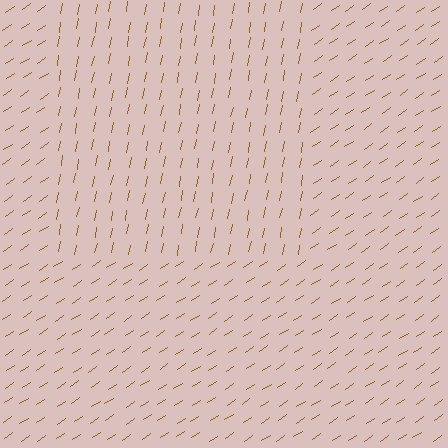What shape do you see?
I see a rectangle.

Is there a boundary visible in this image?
Yes, there is a texture boundary formed by a change in line orientation.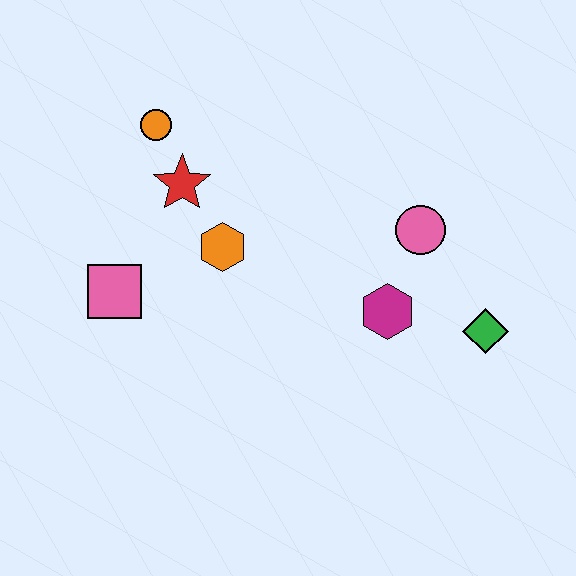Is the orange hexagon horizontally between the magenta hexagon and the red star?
Yes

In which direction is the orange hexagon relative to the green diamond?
The orange hexagon is to the left of the green diamond.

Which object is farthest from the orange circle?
The green diamond is farthest from the orange circle.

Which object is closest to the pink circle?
The magenta hexagon is closest to the pink circle.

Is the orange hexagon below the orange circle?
Yes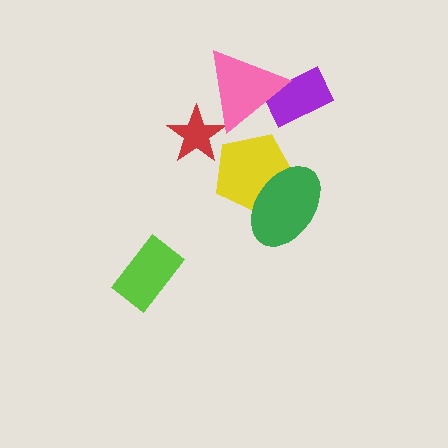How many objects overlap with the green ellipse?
1 object overlaps with the green ellipse.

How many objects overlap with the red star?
1 object overlaps with the red star.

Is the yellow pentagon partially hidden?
Yes, it is partially covered by another shape.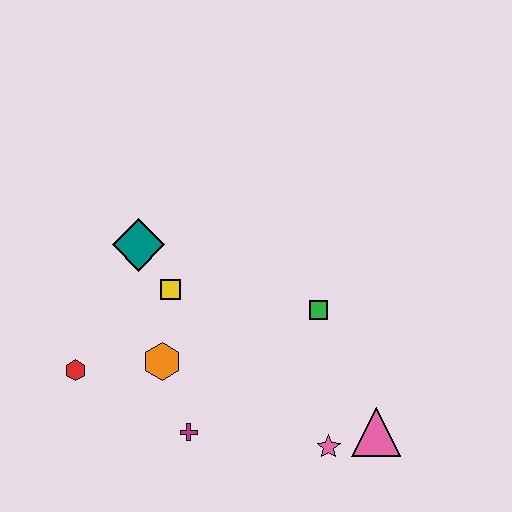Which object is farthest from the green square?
The red hexagon is farthest from the green square.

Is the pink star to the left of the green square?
No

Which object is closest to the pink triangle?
The pink star is closest to the pink triangle.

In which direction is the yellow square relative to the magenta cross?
The yellow square is above the magenta cross.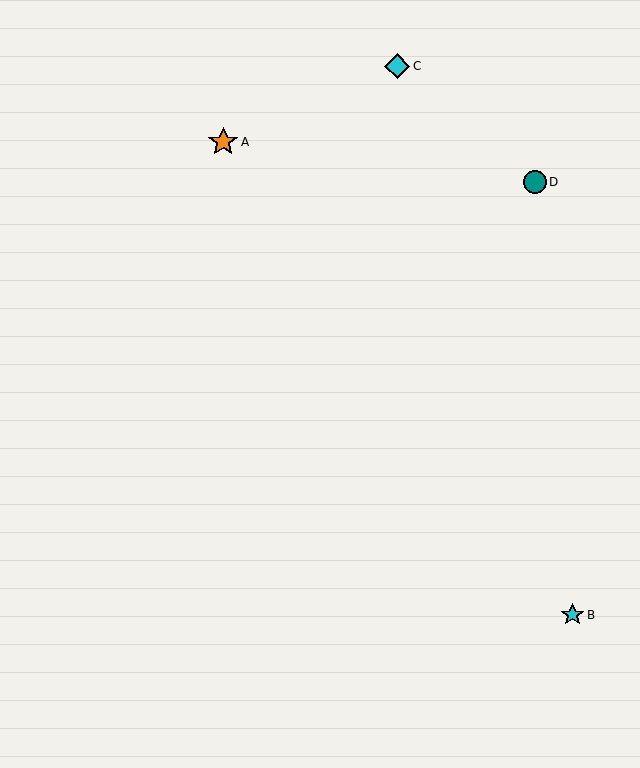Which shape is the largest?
The orange star (labeled A) is the largest.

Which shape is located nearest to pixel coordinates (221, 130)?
The orange star (labeled A) at (223, 142) is nearest to that location.